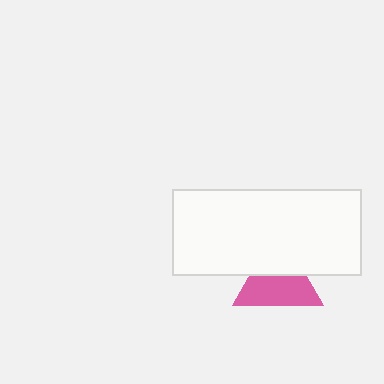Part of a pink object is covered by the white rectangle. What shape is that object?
It is a triangle.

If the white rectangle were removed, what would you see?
You would see the complete pink triangle.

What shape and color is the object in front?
The object in front is a white rectangle.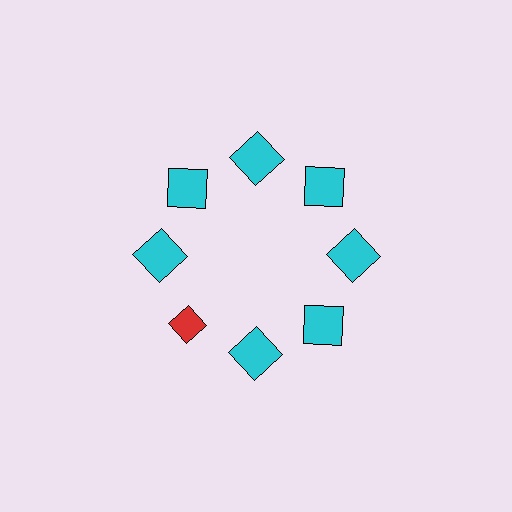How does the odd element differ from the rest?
It differs in both color (red instead of cyan) and shape (diamond instead of square).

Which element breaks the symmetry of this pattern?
The red diamond at roughly the 8 o'clock position breaks the symmetry. All other shapes are cyan squares.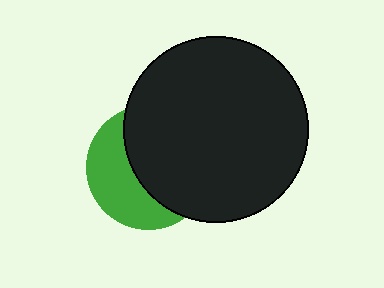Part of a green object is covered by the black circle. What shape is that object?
It is a circle.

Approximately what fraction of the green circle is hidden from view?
Roughly 58% of the green circle is hidden behind the black circle.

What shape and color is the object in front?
The object in front is a black circle.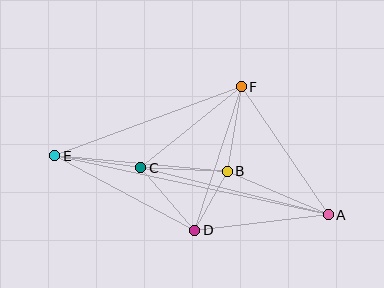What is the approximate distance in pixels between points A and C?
The distance between A and C is approximately 193 pixels.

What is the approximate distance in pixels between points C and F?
The distance between C and F is approximately 129 pixels.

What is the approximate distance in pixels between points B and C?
The distance between B and C is approximately 87 pixels.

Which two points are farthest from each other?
Points A and E are farthest from each other.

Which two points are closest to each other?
Points B and D are closest to each other.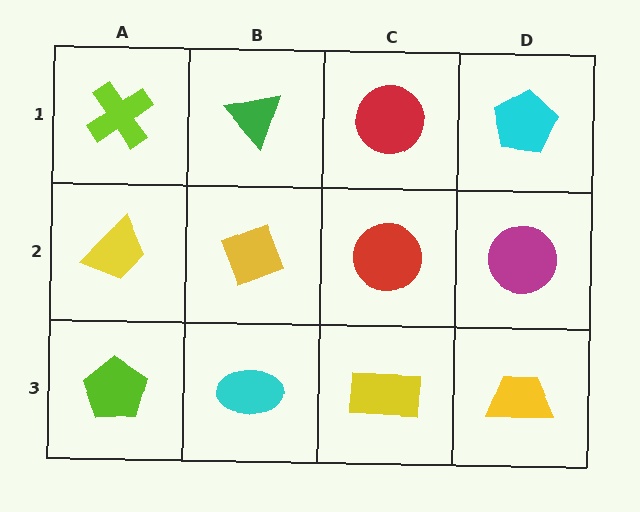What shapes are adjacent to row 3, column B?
A yellow diamond (row 2, column B), a lime pentagon (row 3, column A), a yellow rectangle (row 3, column C).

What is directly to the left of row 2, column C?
A yellow diamond.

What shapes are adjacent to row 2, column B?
A green triangle (row 1, column B), a cyan ellipse (row 3, column B), a yellow trapezoid (row 2, column A), a red circle (row 2, column C).